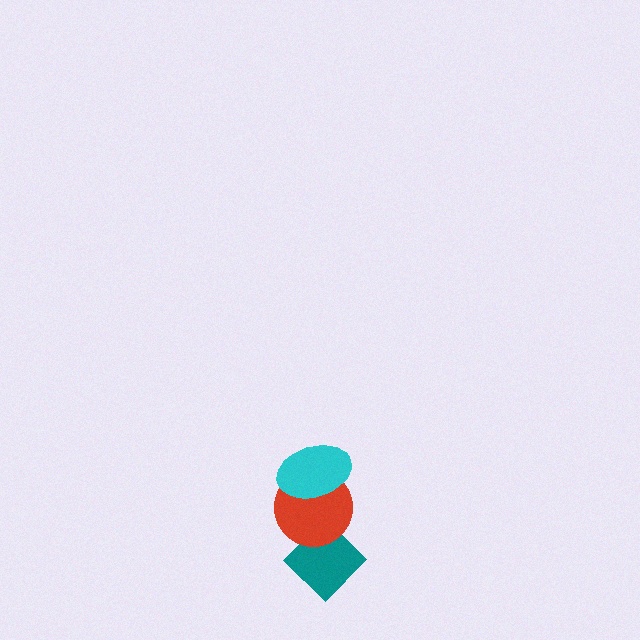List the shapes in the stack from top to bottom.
From top to bottom: the cyan ellipse, the red circle, the teal diamond.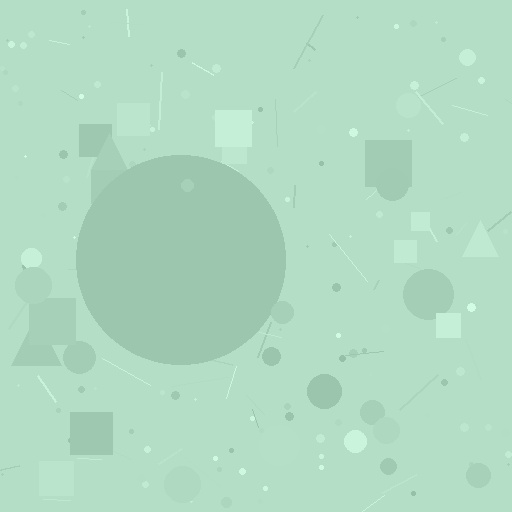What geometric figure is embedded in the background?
A circle is embedded in the background.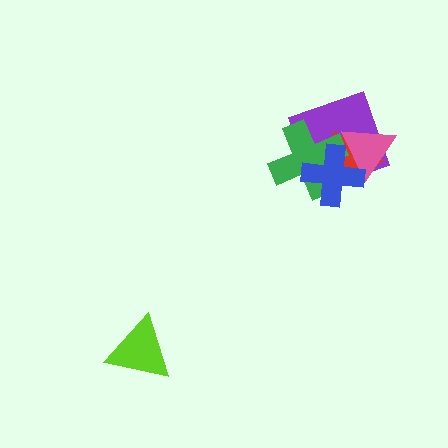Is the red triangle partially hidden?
Yes, it is partially covered by another shape.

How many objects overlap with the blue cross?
4 objects overlap with the blue cross.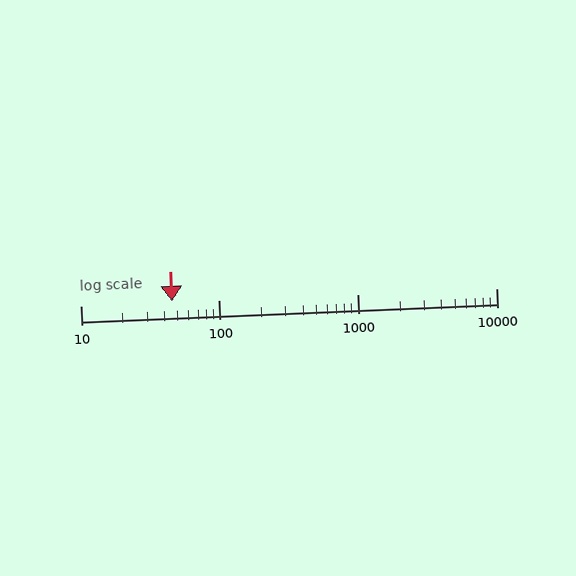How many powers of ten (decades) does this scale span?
The scale spans 3 decades, from 10 to 10000.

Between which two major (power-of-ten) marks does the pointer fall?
The pointer is between 10 and 100.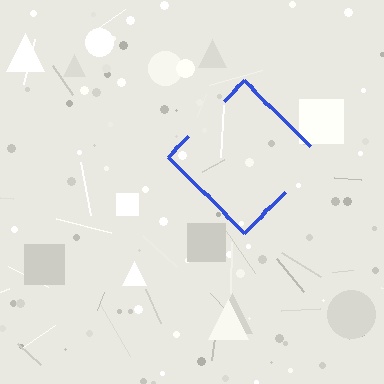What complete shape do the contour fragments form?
The contour fragments form a diamond.